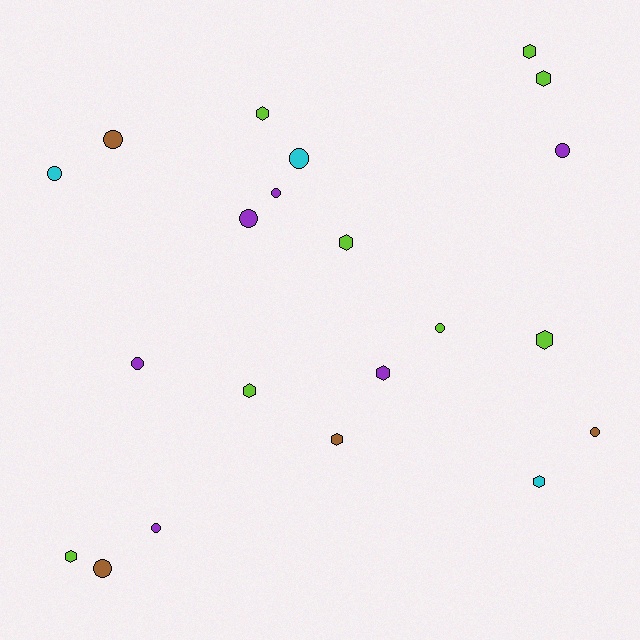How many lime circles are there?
There is 1 lime circle.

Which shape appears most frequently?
Circle, with 11 objects.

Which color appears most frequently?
Lime, with 8 objects.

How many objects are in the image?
There are 21 objects.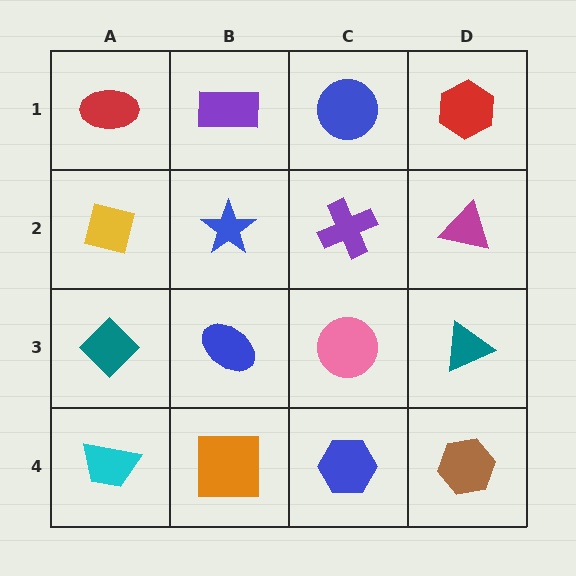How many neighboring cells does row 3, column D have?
3.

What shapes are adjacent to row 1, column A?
A yellow square (row 2, column A), a purple rectangle (row 1, column B).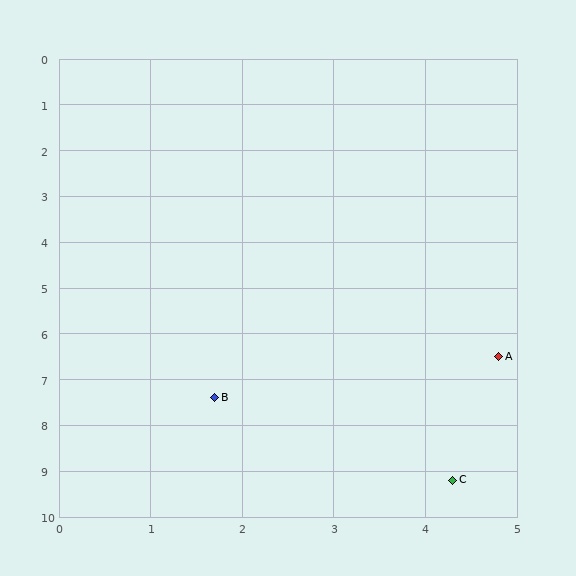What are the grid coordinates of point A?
Point A is at approximately (4.8, 6.5).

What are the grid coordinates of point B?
Point B is at approximately (1.7, 7.4).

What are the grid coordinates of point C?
Point C is at approximately (4.3, 9.2).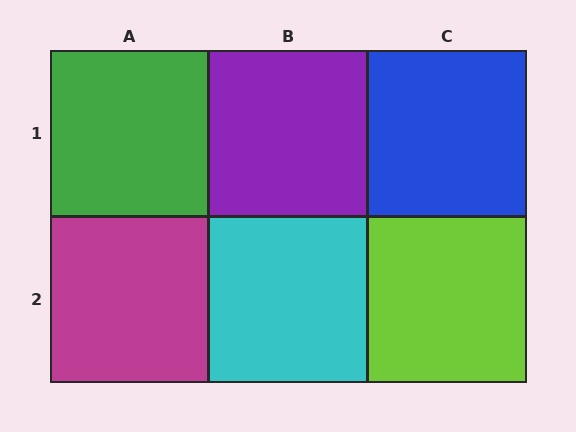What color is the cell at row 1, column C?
Blue.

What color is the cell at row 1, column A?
Green.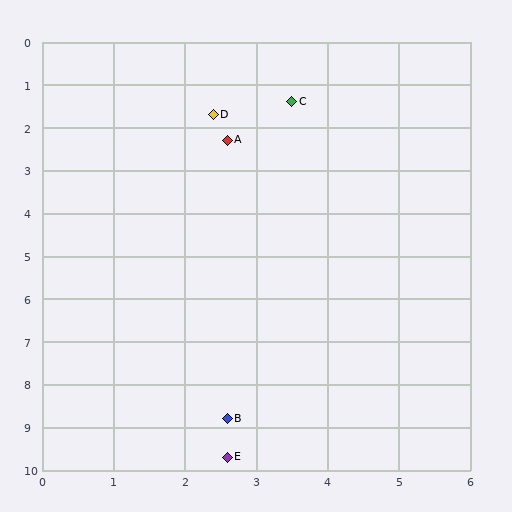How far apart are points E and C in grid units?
Points E and C are about 8.3 grid units apart.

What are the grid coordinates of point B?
Point B is at approximately (2.6, 8.8).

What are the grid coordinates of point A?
Point A is at approximately (2.6, 2.3).